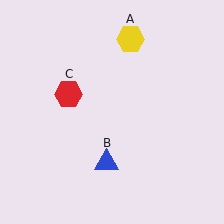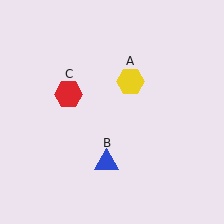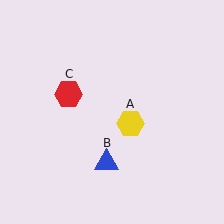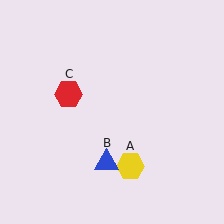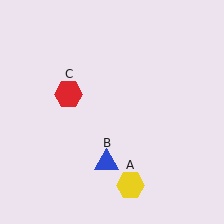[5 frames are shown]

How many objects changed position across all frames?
1 object changed position: yellow hexagon (object A).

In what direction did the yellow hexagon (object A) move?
The yellow hexagon (object A) moved down.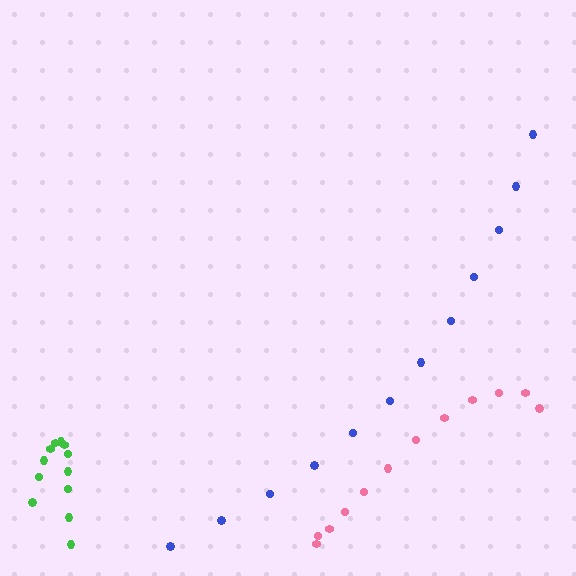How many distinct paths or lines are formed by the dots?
There are 3 distinct paths.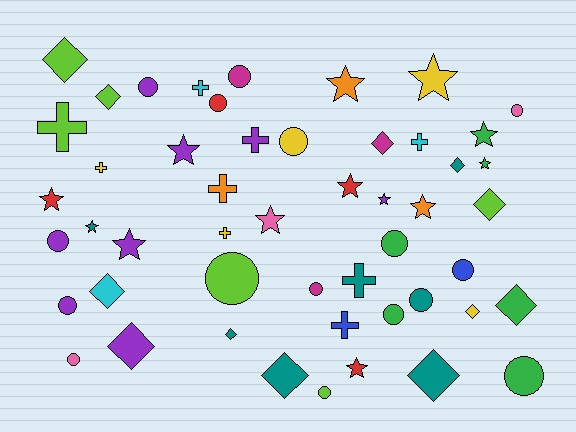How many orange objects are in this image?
There are 3 orange objects.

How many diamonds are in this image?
There are 12 diamonds.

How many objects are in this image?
There are 50 objects.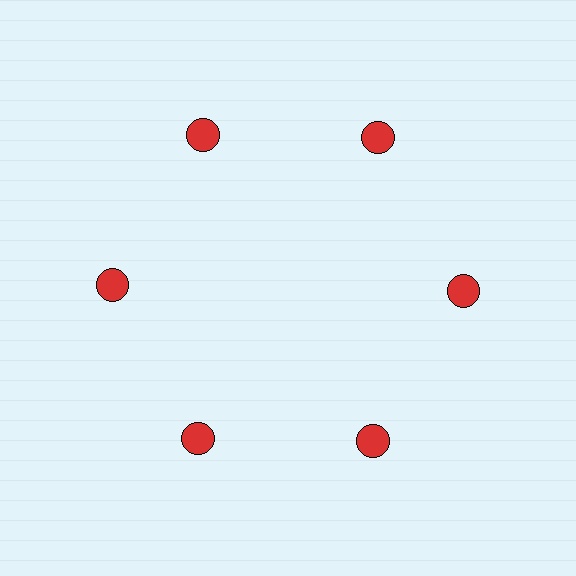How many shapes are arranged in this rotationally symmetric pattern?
There are 6 shapes, arranged in 6 groups of 1.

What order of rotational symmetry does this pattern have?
This pattern has 6-fold rotational symmetry.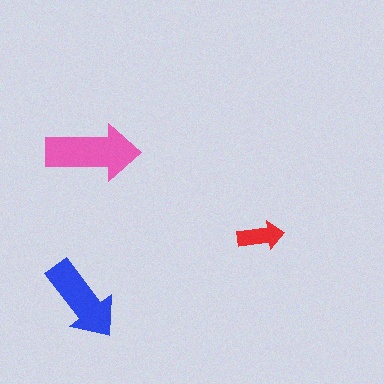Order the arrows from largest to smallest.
the pink one, the blue one, the red one.